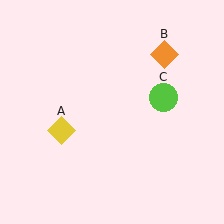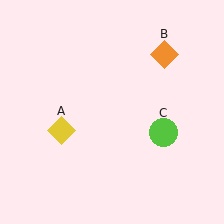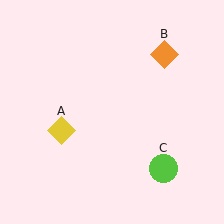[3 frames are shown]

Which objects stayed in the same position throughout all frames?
Yellow diamond (object A) and orange diamond (object B) remained stationary.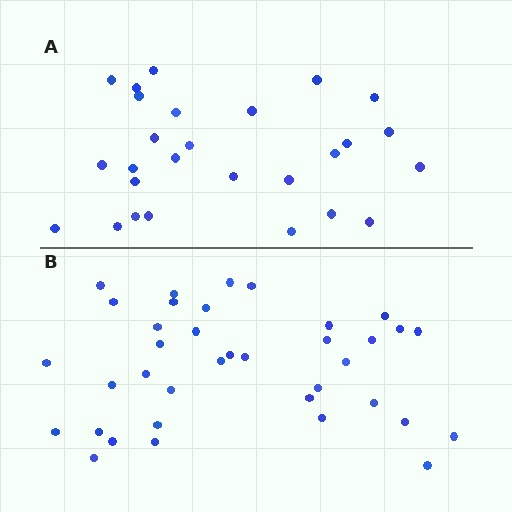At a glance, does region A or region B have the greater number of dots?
Region B (the bottom region) has more dots.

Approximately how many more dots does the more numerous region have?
Region B has roughly 10 or so more dots than region A.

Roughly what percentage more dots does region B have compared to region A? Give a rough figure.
About 35% more.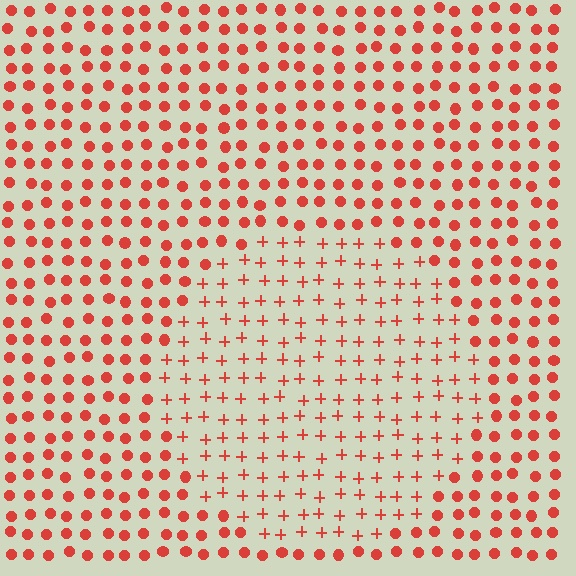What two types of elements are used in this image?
The image uses plus signs inside the circle region and circles outside it.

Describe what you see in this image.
The image is filled with small red elements arranged in a uniform grid. A circle-shaped region contains plus signs, while the surrounding area contains circles. The boundary is defined purely by the change in element shape.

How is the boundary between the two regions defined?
The boundary is defined by a change in element shape: plus signs inside vs. circles outside. All elements share the same color and spacing.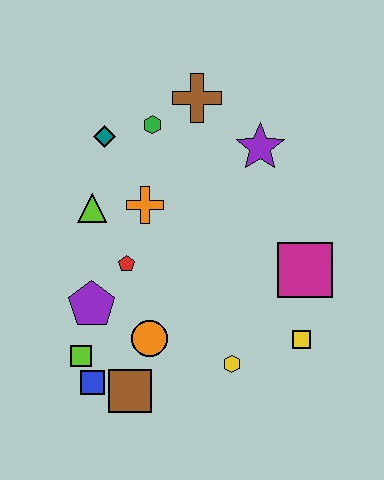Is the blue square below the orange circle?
Yes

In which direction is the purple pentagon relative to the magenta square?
The purple pentagon is to the left of the magenta square.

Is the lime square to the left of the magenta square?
Yes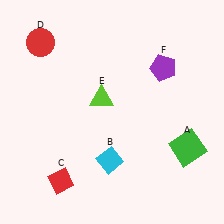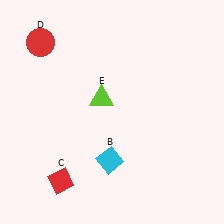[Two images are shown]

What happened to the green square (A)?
The green square (A) was removed in Image 2. It was in the bottom-right area of Image 1.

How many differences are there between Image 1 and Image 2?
There are 2 differences between the two images.